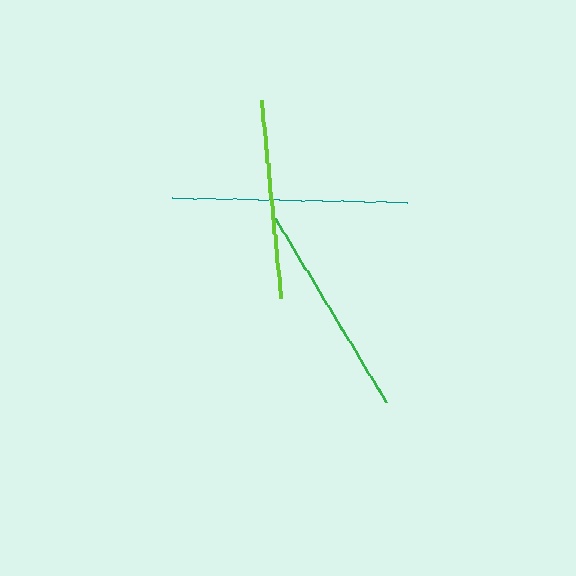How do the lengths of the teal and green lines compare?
The teal and green lines are approximately the same length.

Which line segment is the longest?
The teal line is the longest at approximately 235 pixels.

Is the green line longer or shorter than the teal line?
The teal line is longer than the green line.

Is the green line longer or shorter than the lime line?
The green line is longer than the lime line.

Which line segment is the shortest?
The lime line is the shortest at approximately 200 pixels.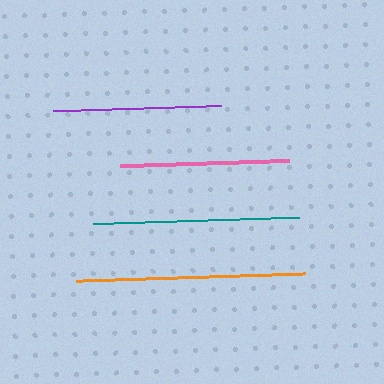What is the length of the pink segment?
The pink segment is approximately 170 pixels long.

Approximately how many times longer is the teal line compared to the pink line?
The teal line is approximately 1.2 times the length of the pink line.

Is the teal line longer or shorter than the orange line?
The orange line is longer than the teal line.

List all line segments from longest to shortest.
From longest to shortest: orange, teal, pink, purple.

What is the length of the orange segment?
The orange segment is approximately 228 pixels long.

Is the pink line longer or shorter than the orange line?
The orange line is longer than the pink line.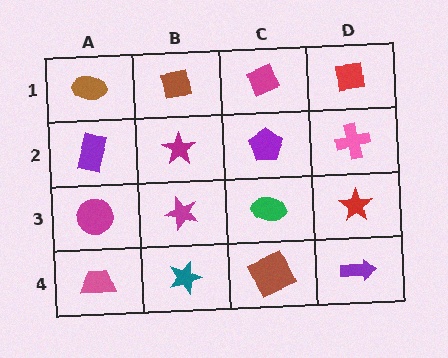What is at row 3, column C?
A green ellipse.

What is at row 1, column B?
A brown square.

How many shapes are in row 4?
4 shapes.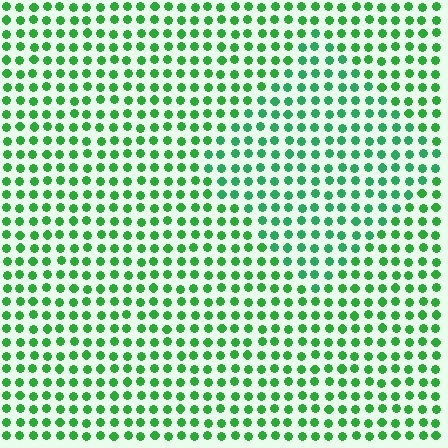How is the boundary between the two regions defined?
The boundary is defined purely by a slight shift in hue (about 20 degrees). Spacing, size, and orientation are identical on both sides.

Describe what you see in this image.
The image is filled with small green elements in a uniform arrangement. A diamond-shaped region is visible where the elements are tinted to a slightly different hue, forming a subtle color boundary.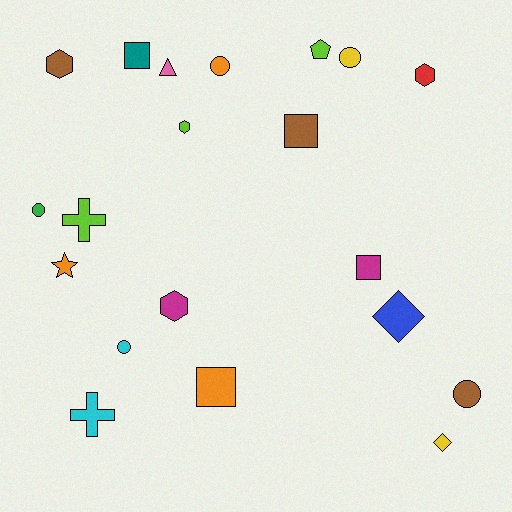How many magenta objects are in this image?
There are 2 magenta objects.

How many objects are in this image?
There are 20 objects.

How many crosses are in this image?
There are 2 crosses.